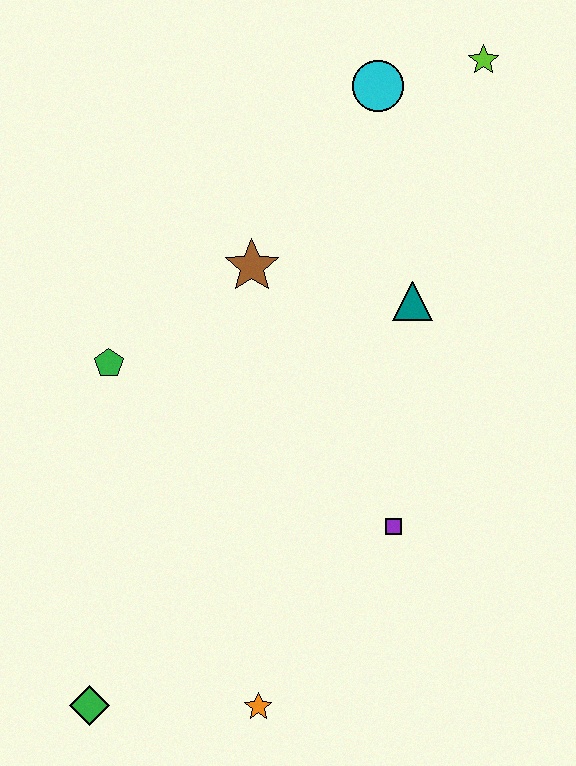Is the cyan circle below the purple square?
No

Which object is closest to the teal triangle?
The brown star is closest to the teal triangle.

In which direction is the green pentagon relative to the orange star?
The green pentagon is above the orange star.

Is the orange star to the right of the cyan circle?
No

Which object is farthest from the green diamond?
The lime star is farthest from the green diamond.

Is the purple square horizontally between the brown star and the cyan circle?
No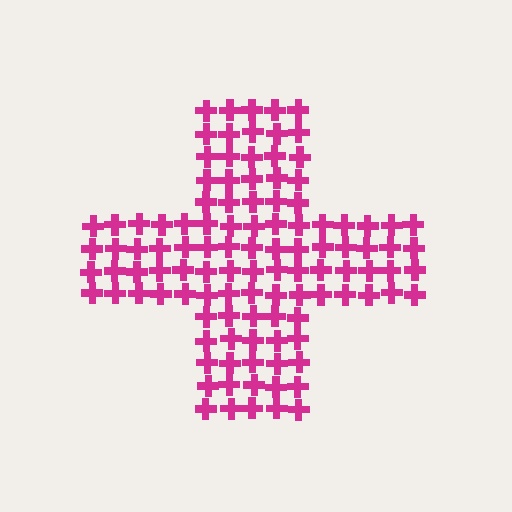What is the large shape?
The large shape is a cross.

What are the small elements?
The small elements are crosses.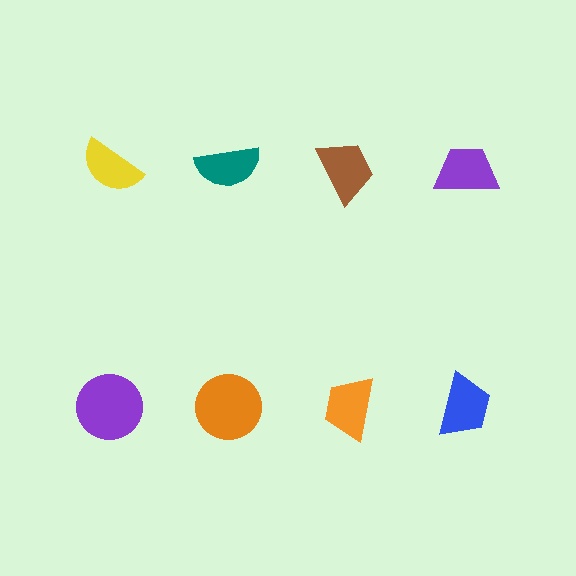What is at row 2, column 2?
An orange circle.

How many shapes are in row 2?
4 shapes.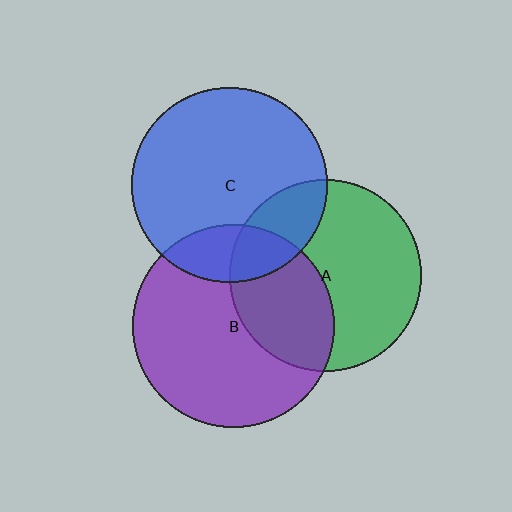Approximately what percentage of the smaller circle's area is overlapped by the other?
Approximately 35%.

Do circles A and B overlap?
Yes.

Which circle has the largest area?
Circle B (purple).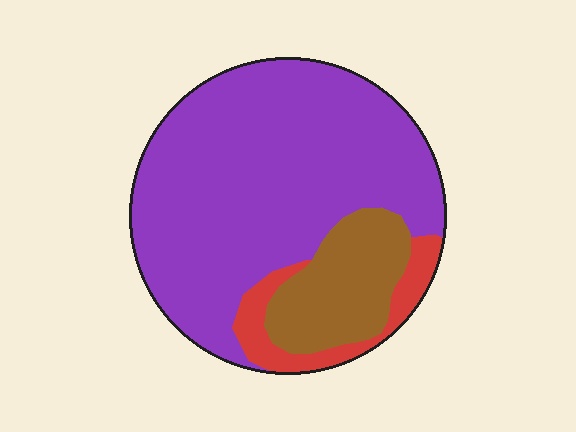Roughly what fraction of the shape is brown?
Brown takes up about one sixth (1/6) of the shape.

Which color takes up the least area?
Red, at roughly 10%.